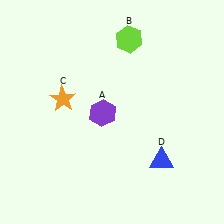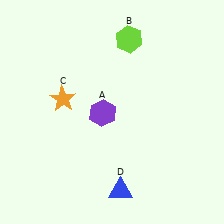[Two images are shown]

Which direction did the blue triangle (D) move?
The blue triangle (D) moved left.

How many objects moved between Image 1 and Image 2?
1 object moved between the two images.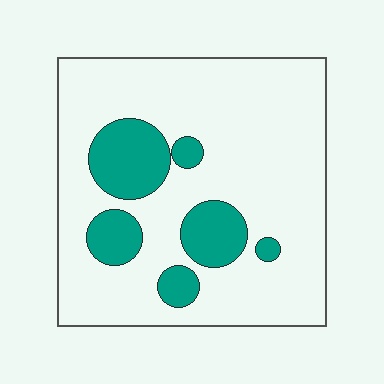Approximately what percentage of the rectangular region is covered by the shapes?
Approximately 20%.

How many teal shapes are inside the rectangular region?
6.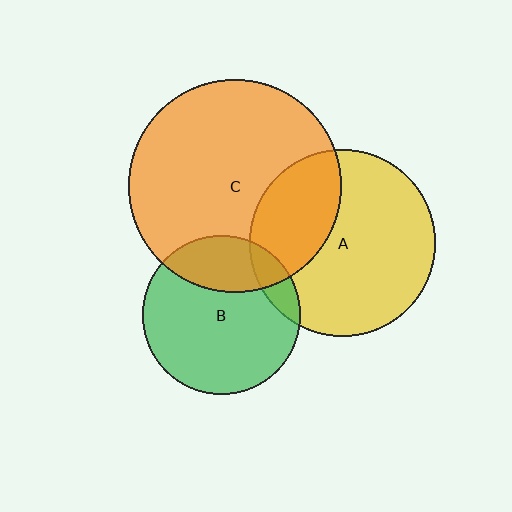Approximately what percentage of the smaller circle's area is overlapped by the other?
Approximately 25%.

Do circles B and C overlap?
Yes.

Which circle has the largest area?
Circle C (orange).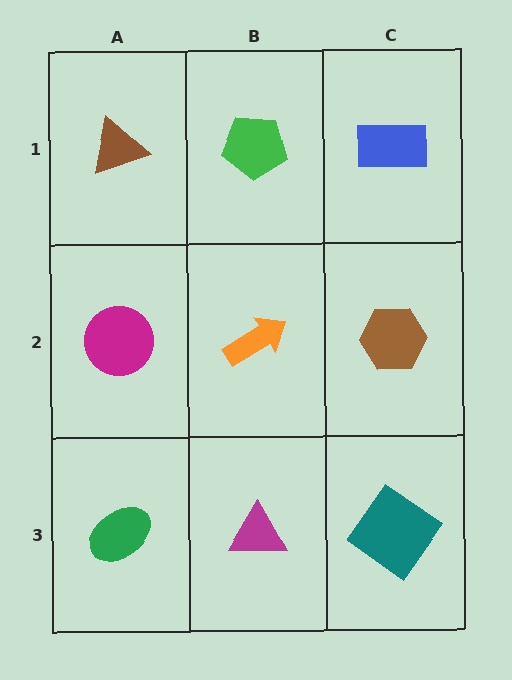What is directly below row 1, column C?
A brown hexagon.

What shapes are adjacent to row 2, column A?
A brown triangle (row 1, column A), a green ellipse (row 3, column A), an orange arrow (row 2, column B).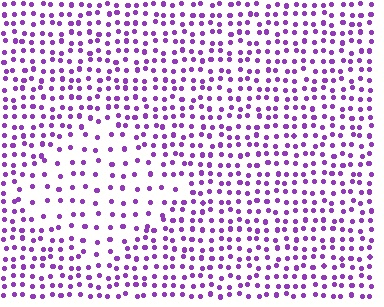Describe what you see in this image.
The image contains small purple elements arranged at two different densities. A diamond-shaped region is visible where the elements are less densely packed than the surrounding area.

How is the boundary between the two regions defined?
The boundary is defined by a change in element density (approximately 1.9x ratio). All elements are the same color, size, and shape.